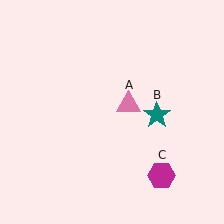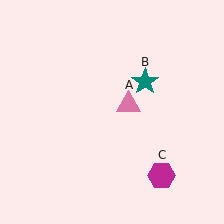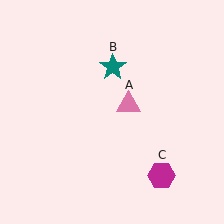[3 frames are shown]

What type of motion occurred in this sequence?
The teal star (object B) rotated counterclockwise around the center of the scene.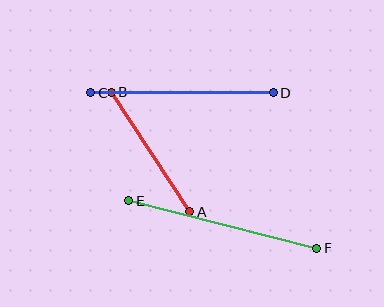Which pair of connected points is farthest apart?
Points E and F are farthest apart.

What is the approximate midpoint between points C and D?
The midpoint is at approximately (182, 93) pixels.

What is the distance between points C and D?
The distance is approximately 182 pixels.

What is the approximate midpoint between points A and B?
The midpoint is at approximately (151, 152) pixels.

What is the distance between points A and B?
The distance is approximately 143 pixels.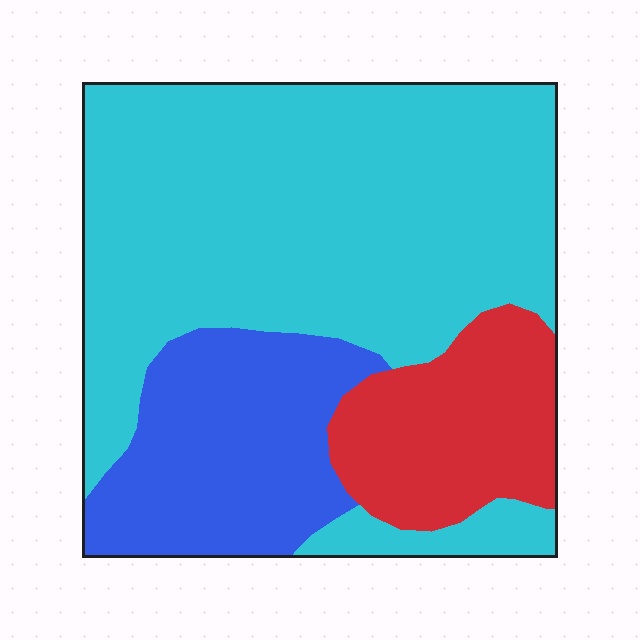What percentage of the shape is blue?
Blue covers roughly 20% of the shape.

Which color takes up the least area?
Red, at roughly 15%.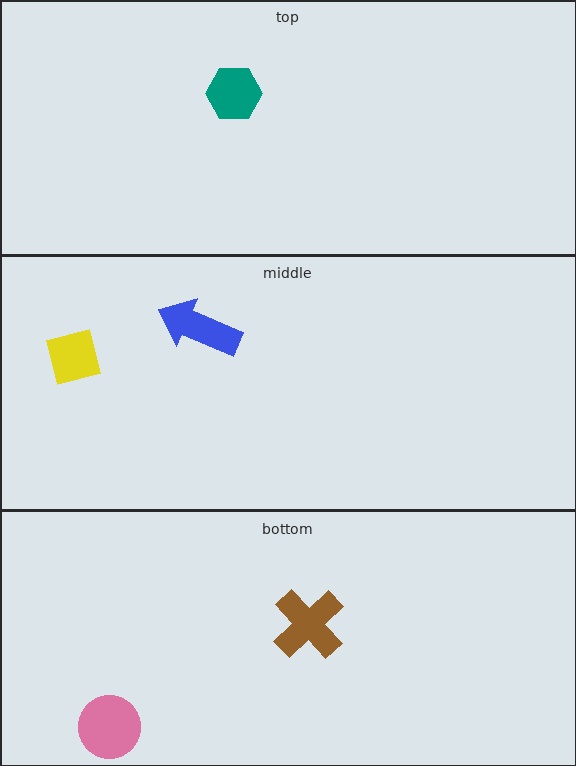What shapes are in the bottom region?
The brown cross, the pink circle.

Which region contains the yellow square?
The middle region.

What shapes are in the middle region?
The yellow square, the blue arrow.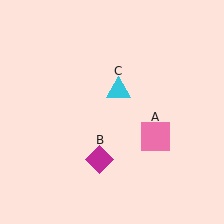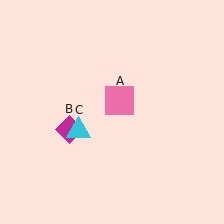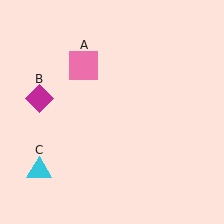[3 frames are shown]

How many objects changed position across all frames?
3 objects changed position: pink square (object A), magenta diamond (object B), cyan triangle (object C).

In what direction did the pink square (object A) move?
The pink square (object A) moved up and to the left.